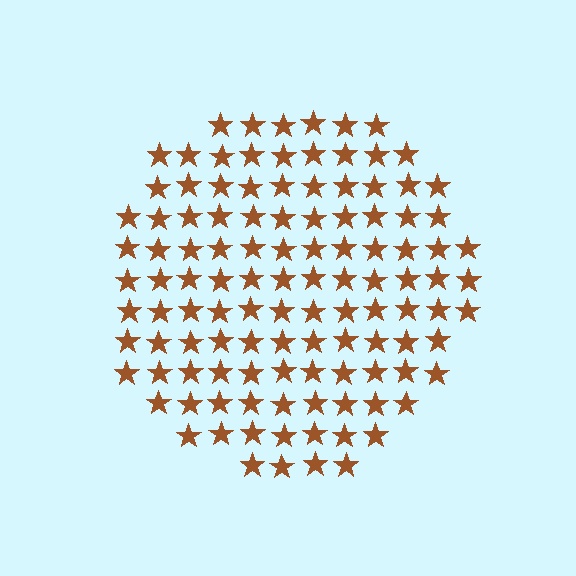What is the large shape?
The large shape is a circle.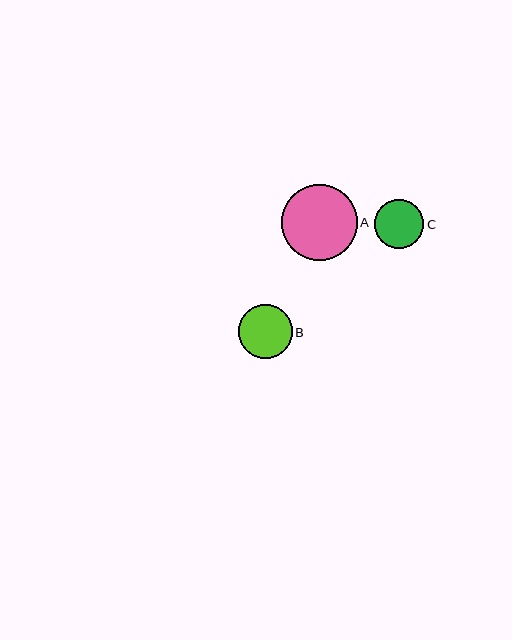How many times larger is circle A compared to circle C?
Circle A is approximately 1.5 times the size of circle C.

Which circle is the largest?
Circle A is the largest with a size of approximately 75 pixels.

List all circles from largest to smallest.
From largest to smallest: A, B, C.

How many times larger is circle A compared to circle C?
Circle A is approximately 1.5 times the size of circle C.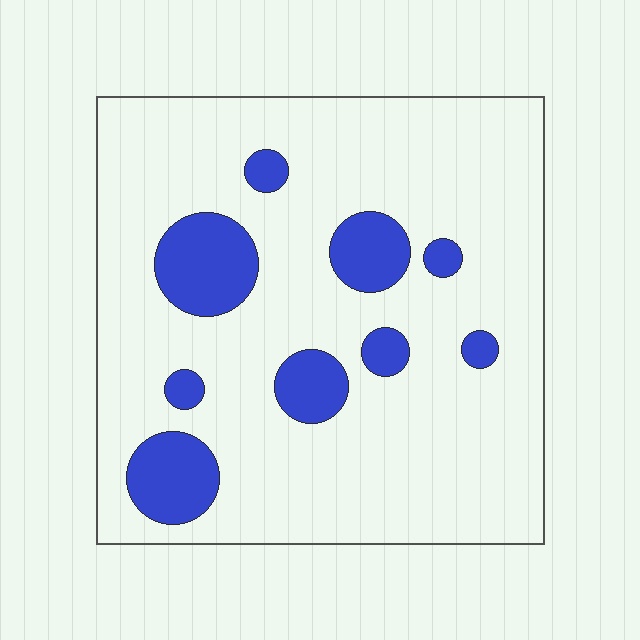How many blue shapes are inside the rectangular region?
9.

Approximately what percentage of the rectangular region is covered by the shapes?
Approximately 15%.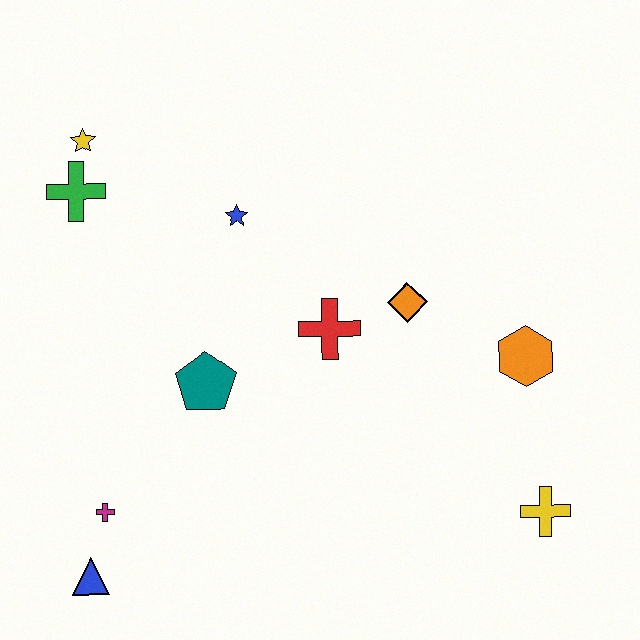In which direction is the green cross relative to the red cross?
The green cross is to the left of the red cross.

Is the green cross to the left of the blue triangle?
Yes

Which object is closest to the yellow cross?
The orange hexagon is closest to the yellow cross.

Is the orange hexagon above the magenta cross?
Yes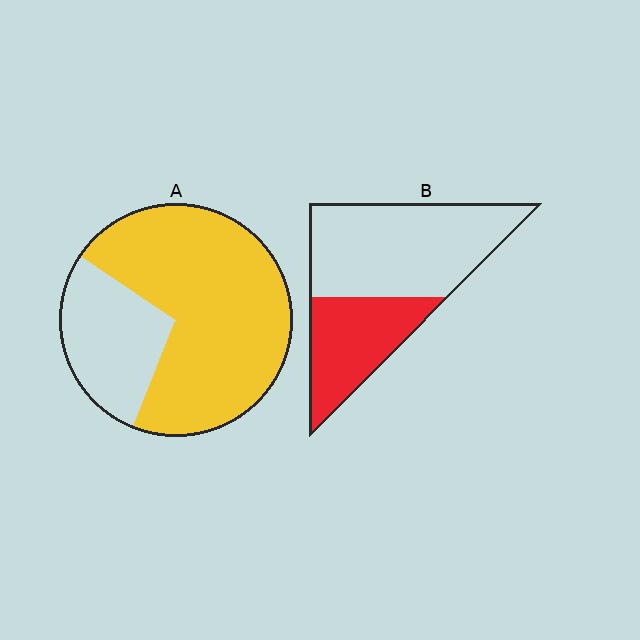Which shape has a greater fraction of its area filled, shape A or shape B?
Shape A.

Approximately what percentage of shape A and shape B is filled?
A is approximately 70% and B is approximately 35%.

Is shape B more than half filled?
No.